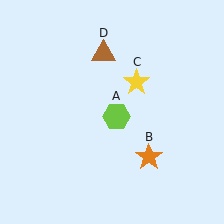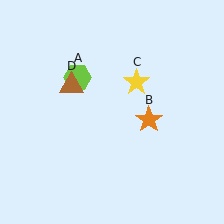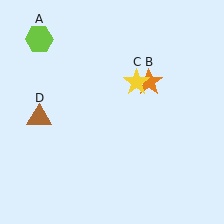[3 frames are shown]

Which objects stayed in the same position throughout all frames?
Yellow star (object C) remained stationary.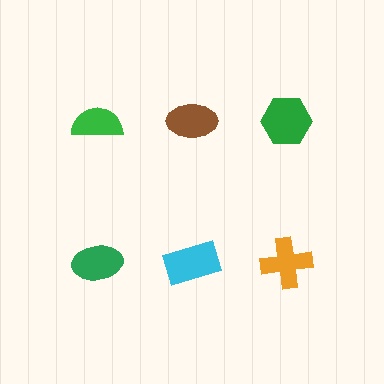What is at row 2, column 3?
An orange cross.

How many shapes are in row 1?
3 shapes.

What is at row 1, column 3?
A green hexagon.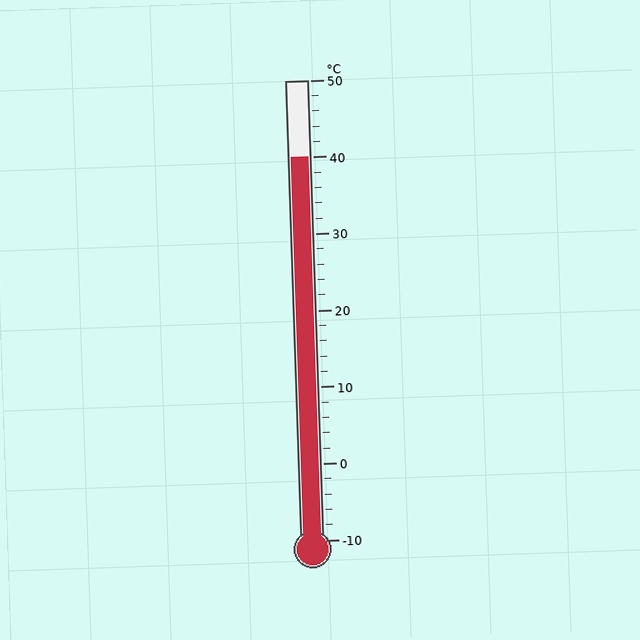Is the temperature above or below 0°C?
The temperature is above 0°C.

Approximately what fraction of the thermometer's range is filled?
The thermometer is filled to approximately 85% of its range.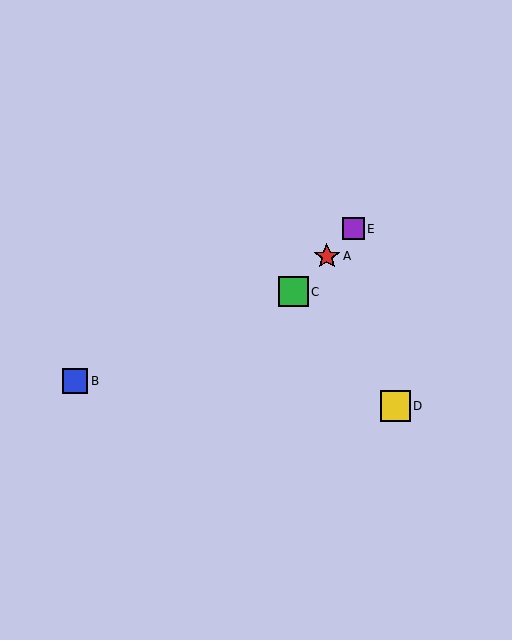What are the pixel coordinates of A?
Object A is at (327, 256).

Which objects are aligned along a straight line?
Objects A, C, E are aligned along a straight line.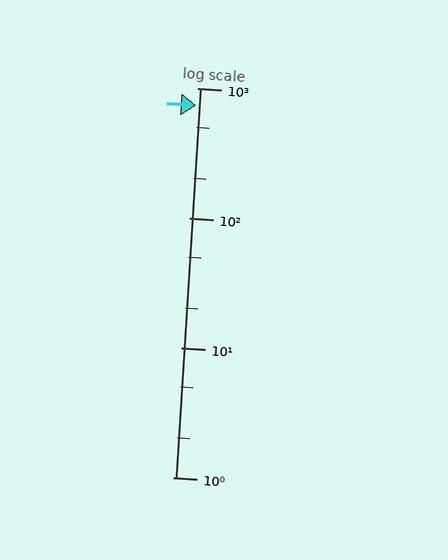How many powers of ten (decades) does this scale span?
The scale spans 3 decades, from 1 to 1000.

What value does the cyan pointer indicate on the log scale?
The pointer indicates approximately 730.